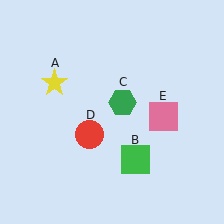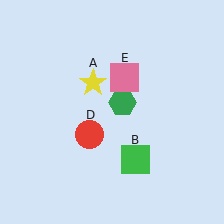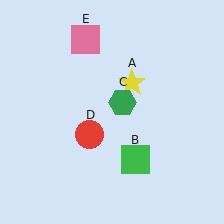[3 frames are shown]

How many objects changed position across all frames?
2 objects changed position: yellow star (object A), pink square (object E).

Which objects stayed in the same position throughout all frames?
Green square (object B) and green hexagon (object C) and red circle (object D) remained stationary.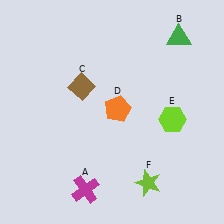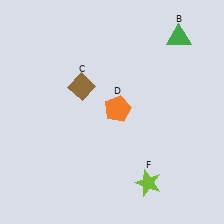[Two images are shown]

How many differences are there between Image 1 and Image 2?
There are 2 differences between the two images.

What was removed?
The lime hexagon (E), the magenta cross (A) were removed in Image 2.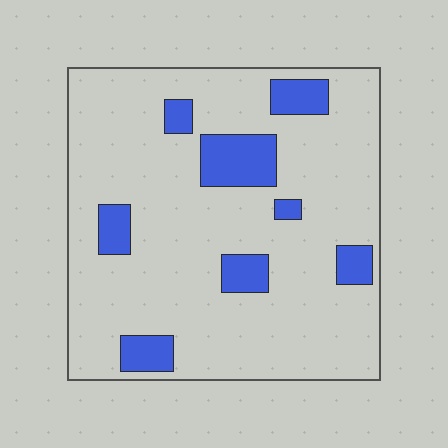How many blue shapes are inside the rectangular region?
8.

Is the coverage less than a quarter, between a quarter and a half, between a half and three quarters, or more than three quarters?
Less than a quarter.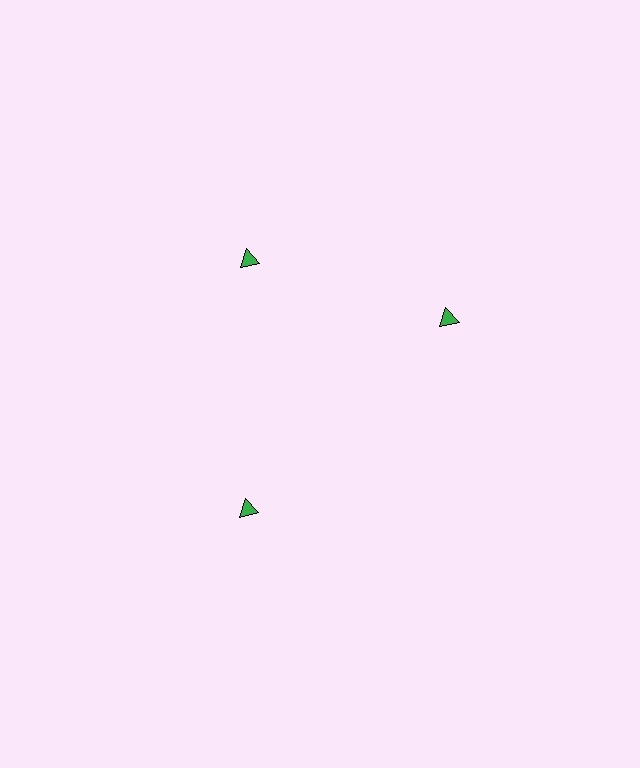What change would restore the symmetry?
The symmetry would be restored by rotating it back into even spacing with its neighbors so that all 3 triangles sit at equal angles and equal distance from the center.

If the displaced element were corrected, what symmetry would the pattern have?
It would have 3-fold rotational symmetry — the pattern would map onto itself every 120 degrees.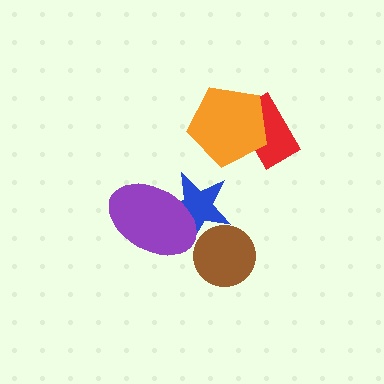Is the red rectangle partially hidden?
Yes, it is partially covered by another shape.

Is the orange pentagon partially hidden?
No, no other shape covers it.